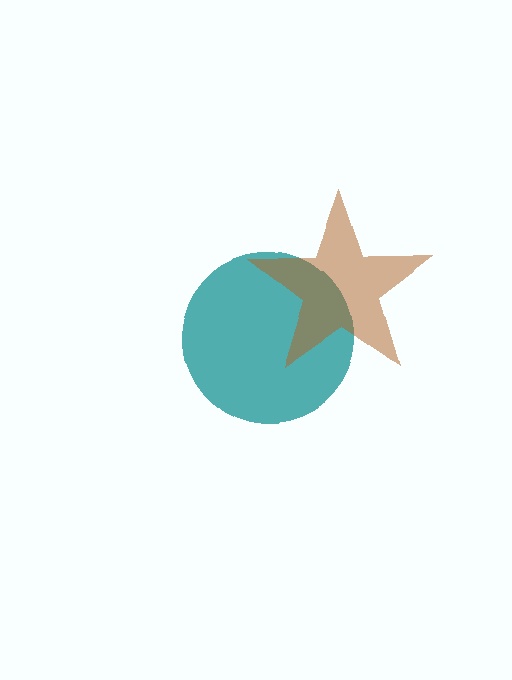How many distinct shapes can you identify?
There are 2 distinct shapes: a teal circle, a brown star.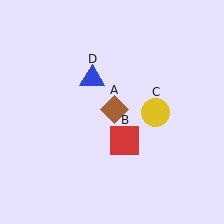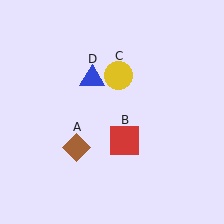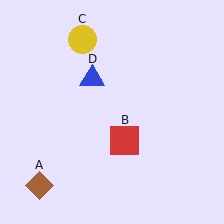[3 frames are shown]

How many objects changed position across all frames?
2 objects changed position: brown diamond (object A), yellow circle (object C).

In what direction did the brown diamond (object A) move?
The brown diamond (object A) moved down and to the left.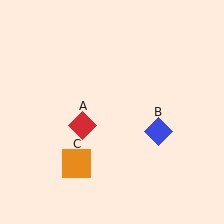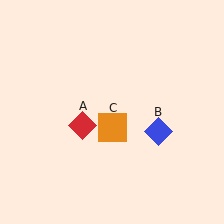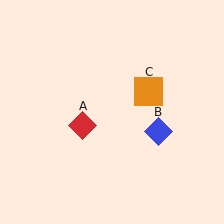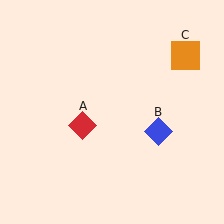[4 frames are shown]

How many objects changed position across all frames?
1 object changed position: orange square (object C).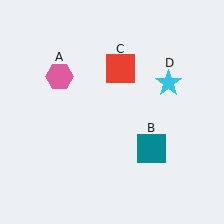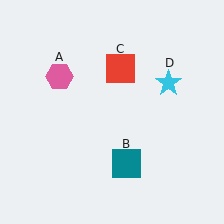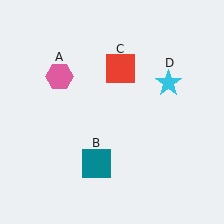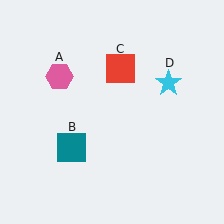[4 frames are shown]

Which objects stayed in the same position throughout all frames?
Pink hexagon (object A) and red square (object C) and cyan star (object D) remained stationary.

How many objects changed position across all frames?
1 object changed position: teal square (object B).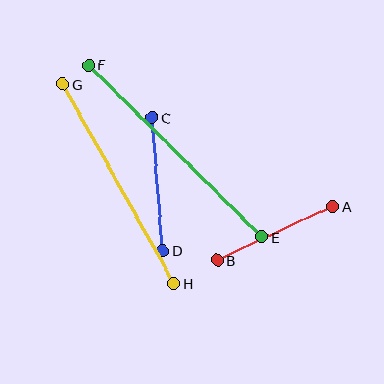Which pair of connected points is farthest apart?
Points E and F are farthest apart.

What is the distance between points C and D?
The distance is approximately 133 pixels.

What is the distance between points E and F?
The distance is approximately 244 pixels.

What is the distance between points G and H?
The distance is approximately 228 pixels.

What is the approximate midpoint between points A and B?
The midpoint is at approximately (275, 233) pixels.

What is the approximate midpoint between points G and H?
The midpoint is at approximately (118, 184) pixels.